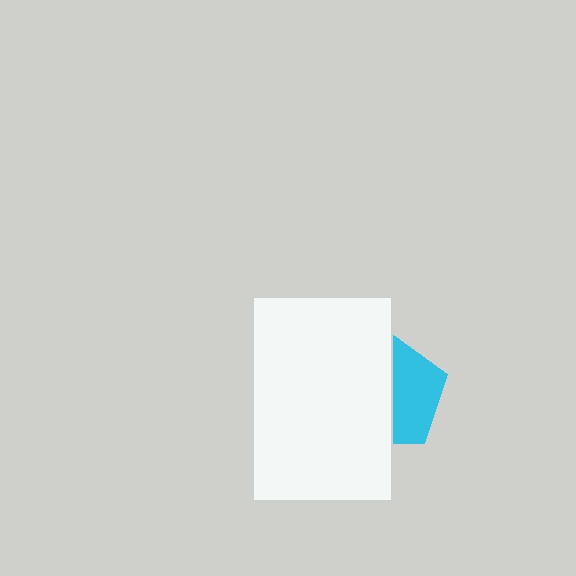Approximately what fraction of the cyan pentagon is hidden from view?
Roughly 56% of the cyan pentagon is hidden behind the white rectangle.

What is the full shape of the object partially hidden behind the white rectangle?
The partially hidden object is a cyan pentagon.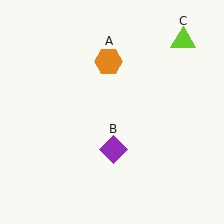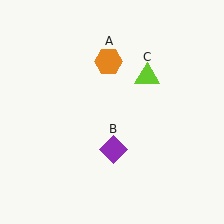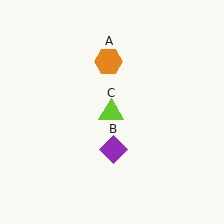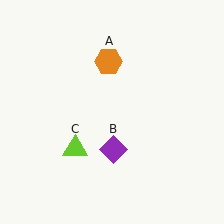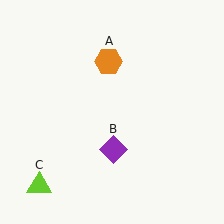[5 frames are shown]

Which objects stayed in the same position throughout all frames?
Orange hexagon (object A) and purple diamond (object B) remained stationary.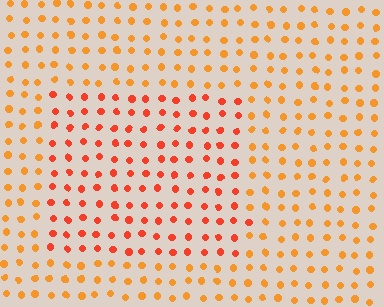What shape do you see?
I see a rectangle.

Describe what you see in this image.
The image is filled with small orange elements in a uniform arrangement. A rectangle-shaped region is visible where the elements are tinted to a slightly different hue, forming a subtle color boundary.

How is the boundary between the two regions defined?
The boundary is defined purely by a slight shift in hue (about 26 degrees). Spacing, size, and orientation are identical on both sides.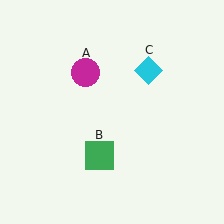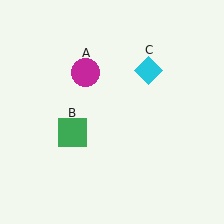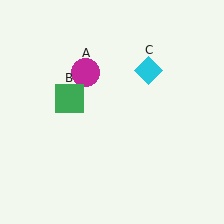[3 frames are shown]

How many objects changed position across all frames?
1 object changed position: green square (object B).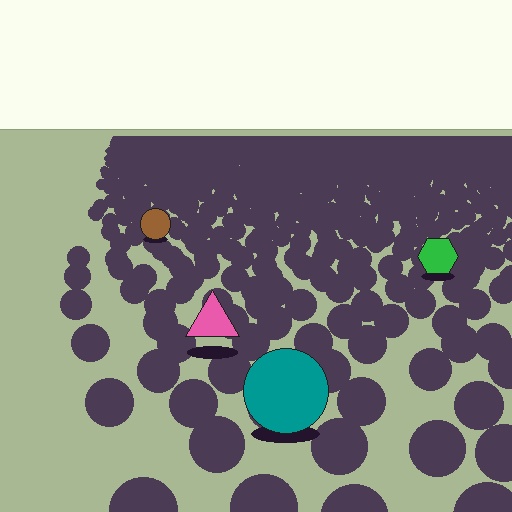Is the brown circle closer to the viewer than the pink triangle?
No. The pink triangle is closer — you can tell from the texture gradient: the ground texture is coarser near it.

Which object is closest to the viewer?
The teal circle is closest. The texture marks near it are larger and more spread out.